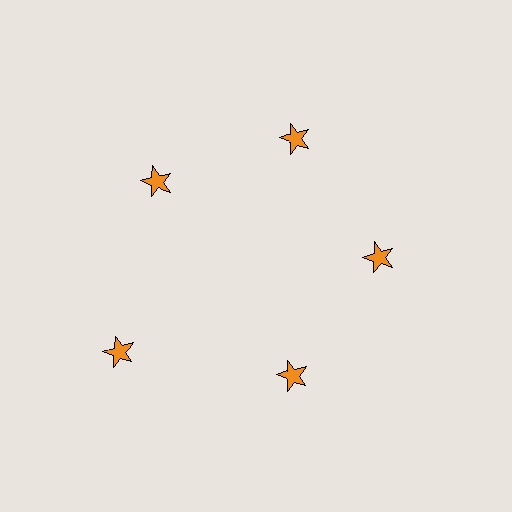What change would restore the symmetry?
The symmetry would be restored by moving it inward, back onto the ring so that all 5 stars sit at equal angles and equal distance from the center.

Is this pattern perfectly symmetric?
No. The 5 orange stars are arranged in a ring, but one element near the 8 o'clock position is pushed outward from the center, breaking the 5-fold rotational symmetry.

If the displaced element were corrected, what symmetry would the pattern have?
It would have 5-fold rotational symmetry — the pattern would map onto itself every 72 degrees.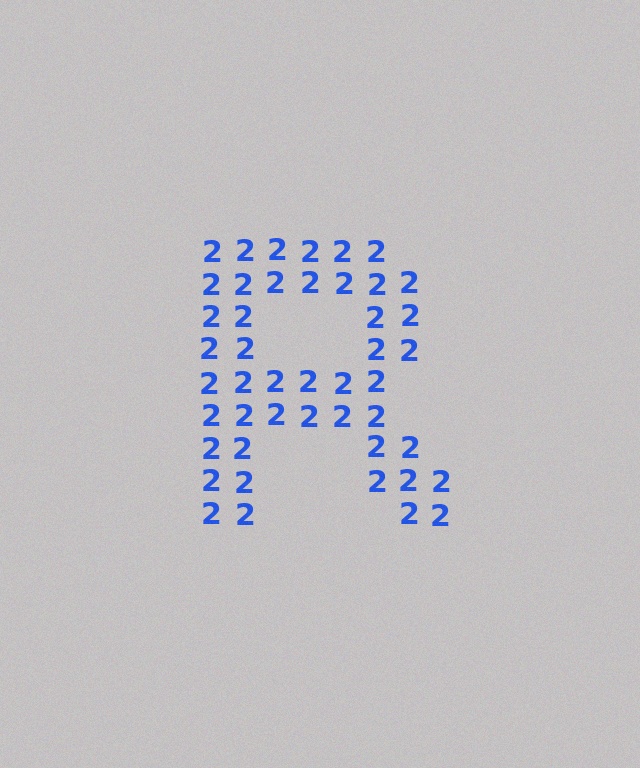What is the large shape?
The large shape is the letter R.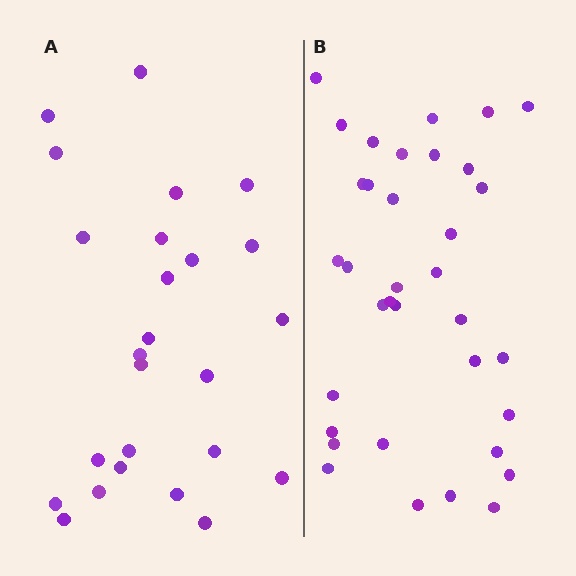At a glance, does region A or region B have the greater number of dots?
Region B (the right region) has more dots.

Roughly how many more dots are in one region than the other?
Region B has roughly 10 or so more dots than region A.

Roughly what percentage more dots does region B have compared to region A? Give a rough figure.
About 40% more.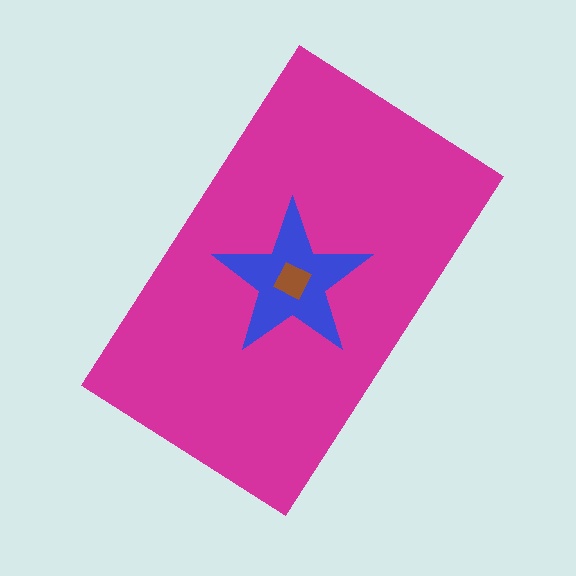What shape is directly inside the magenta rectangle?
The blue star.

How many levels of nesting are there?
3.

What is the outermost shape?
The magenta rectangle.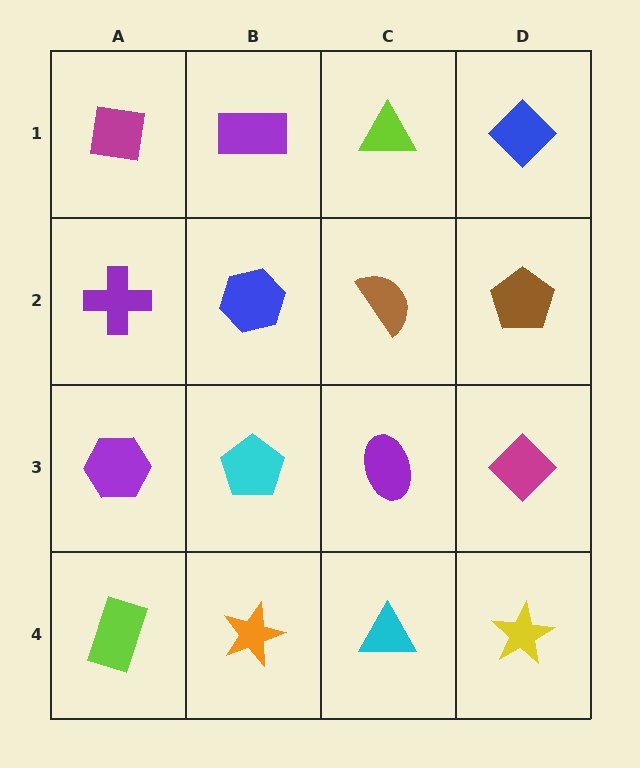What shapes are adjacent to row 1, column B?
A blue hexagon (row 2, column B), a magenta square (row 1, column A), a lime triangle (row 1, column C).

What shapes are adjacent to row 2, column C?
A lime triangle (row 1, column C), a purple ellipse (row 3, column C), a blue hexagon (row 2, column B), a brown pentagon (row 2, column D).